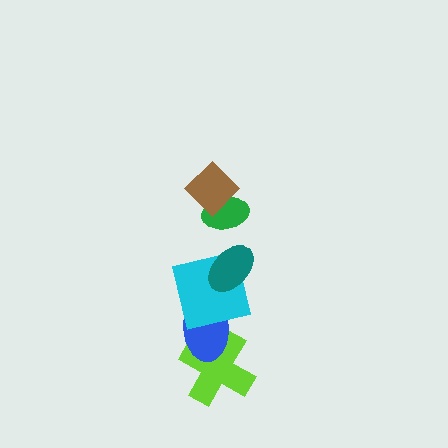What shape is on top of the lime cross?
The blue ellipse is on top of the lime cross.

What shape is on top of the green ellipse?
The brown diamond is on top of the green ellipse.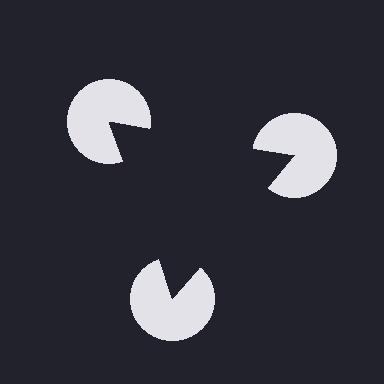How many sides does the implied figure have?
3 sides.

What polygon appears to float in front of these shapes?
An illusory triangle — its edges are inferred from the aligned wedge cuts in the pac-man discs, not physically drawn.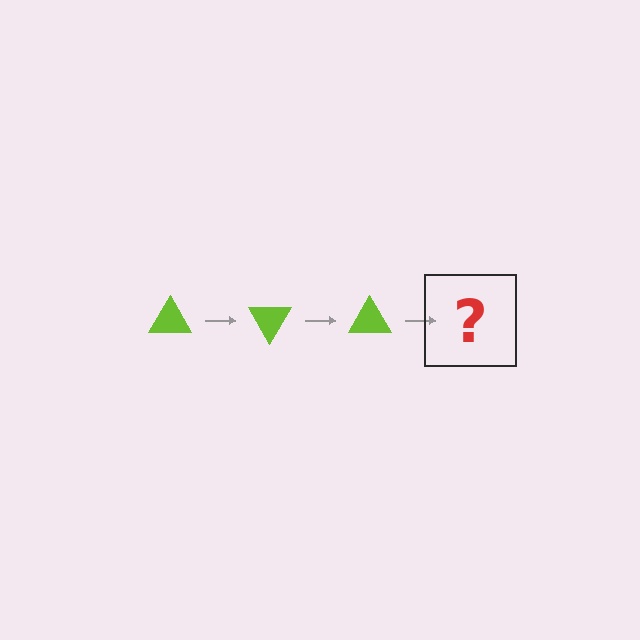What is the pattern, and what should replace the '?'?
The pattern is that the triangle rotates 60 degrees each step. The '?' should be a lime triangle rotated 180 degrees.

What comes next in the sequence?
The next element should be a lime triangle rotated 180 degrees.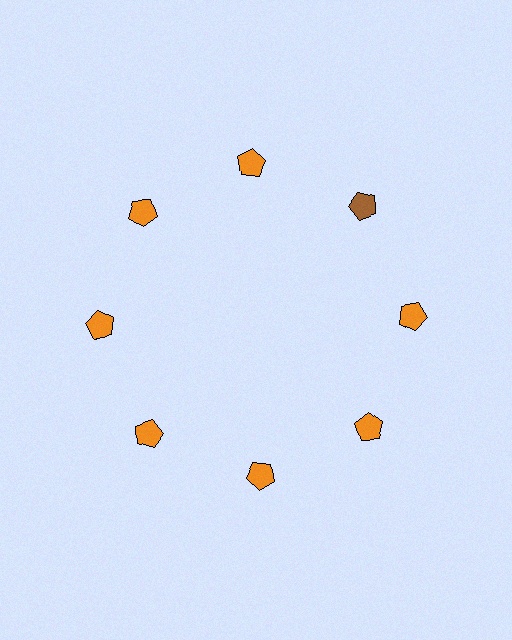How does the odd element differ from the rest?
It has a different color: brown instead of orange.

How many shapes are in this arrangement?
There are 8 shapes arranged in a ring pattern.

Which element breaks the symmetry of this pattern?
The brown pentagon at roughly the 2 o'clock position breaks the symmetry. All other shapes are orange pentagons.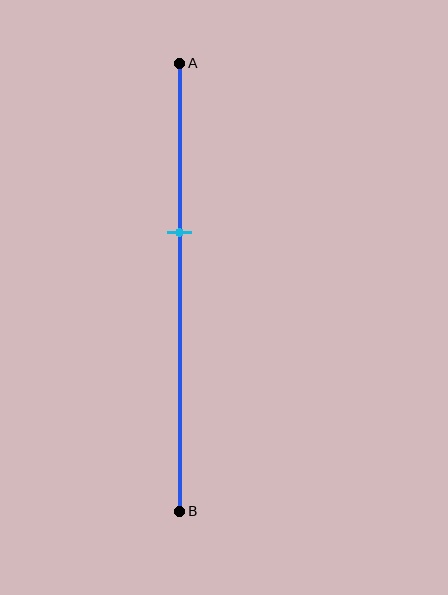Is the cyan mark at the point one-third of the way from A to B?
No, the mark is at about 40% from A, not at the 33% one-third point.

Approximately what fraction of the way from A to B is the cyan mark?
The cyan mark is approximately 40% of the way from A to B.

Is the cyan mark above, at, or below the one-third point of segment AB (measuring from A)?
The cyan mark is below the one-third point of segment AB.